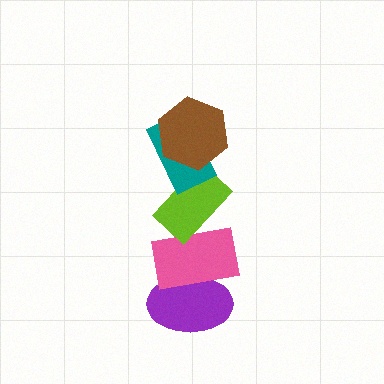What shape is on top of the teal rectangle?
The brown hexagon is on top of the teal rectangle.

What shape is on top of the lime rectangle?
The teal rectangle is on top of the lime rectangle.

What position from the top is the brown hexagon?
The brown hexagon is 1st from the top.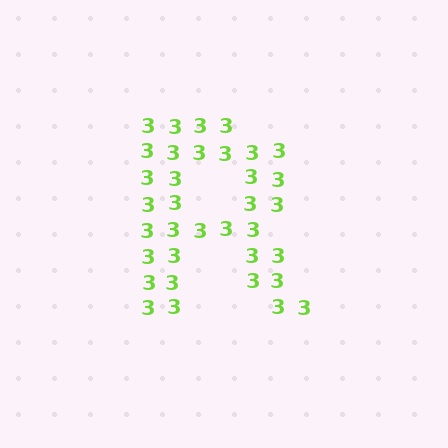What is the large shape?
The large shape is the letter R.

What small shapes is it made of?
It is made of small digit 3's.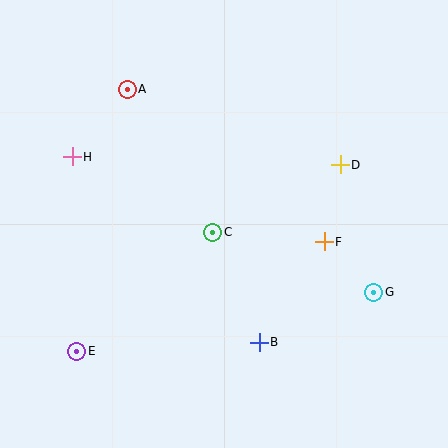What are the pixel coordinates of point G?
Point G is at (374, 292).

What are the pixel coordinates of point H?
Point H is at (72, 157).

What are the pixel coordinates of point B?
Point B is at (259, 342).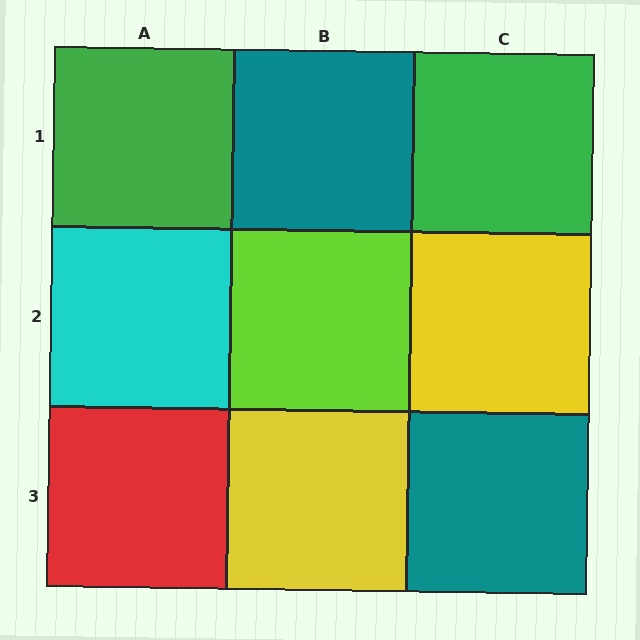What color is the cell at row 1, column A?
Green.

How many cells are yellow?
2 cells are yellow.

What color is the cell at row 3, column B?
Yellow.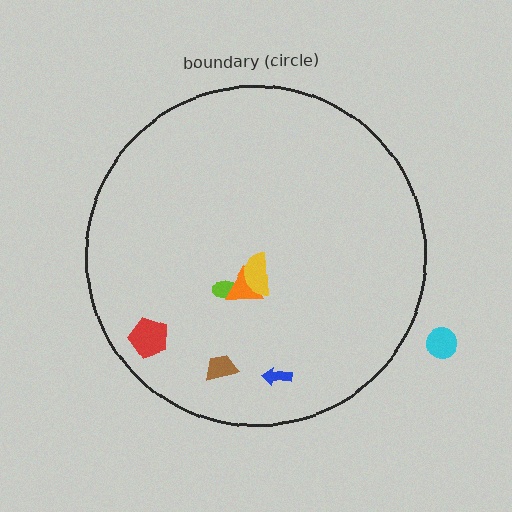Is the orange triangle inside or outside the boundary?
Inside.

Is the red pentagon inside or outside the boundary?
Inside.